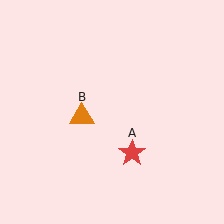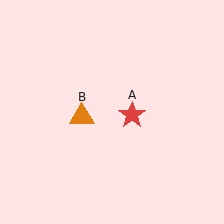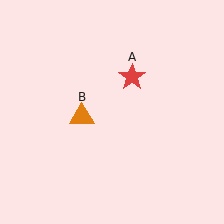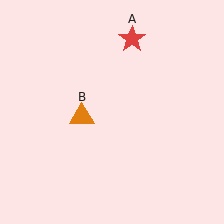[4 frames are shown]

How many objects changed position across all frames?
1 object changed position: red star (object A).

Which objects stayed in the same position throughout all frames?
Orange triangle (object B) remained stationary.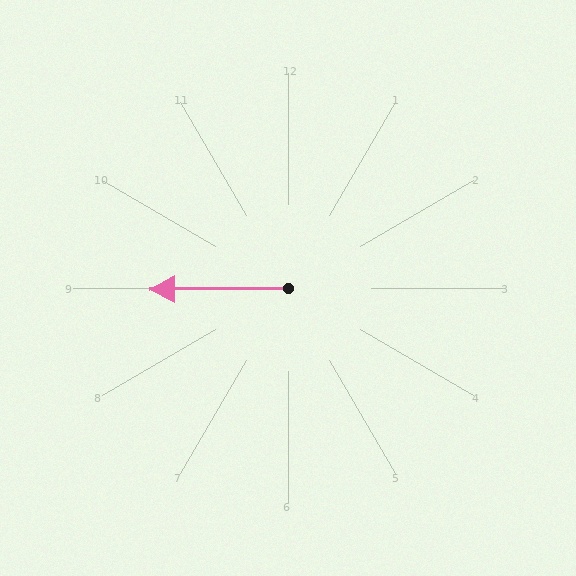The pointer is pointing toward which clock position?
Roughly 9 o'clock.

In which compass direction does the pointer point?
West.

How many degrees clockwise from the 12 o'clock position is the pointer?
Approximately 269 degrees.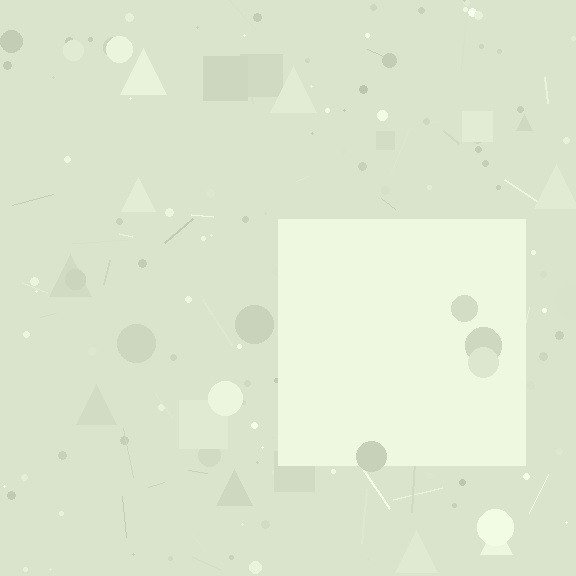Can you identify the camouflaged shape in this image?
The camouflaged shape is a square.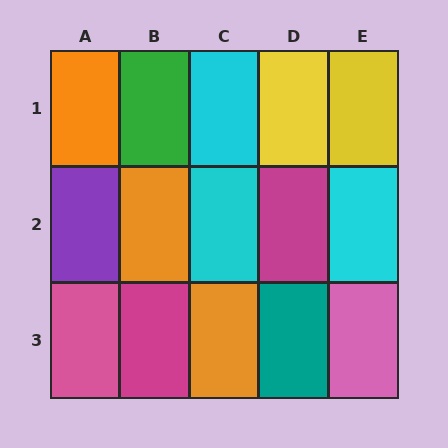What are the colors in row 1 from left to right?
Orange, green, cyan, yellow, yellow.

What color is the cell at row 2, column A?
Purple.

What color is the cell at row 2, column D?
Magenta.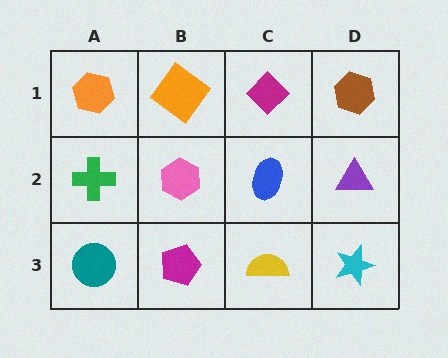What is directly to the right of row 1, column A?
An orange diamond.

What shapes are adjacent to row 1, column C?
A blue ellipse (row 2, column C), an orange diamond (row 1, column B), a brown hexagon (row 1, column D).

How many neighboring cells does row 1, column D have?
2.